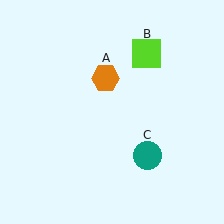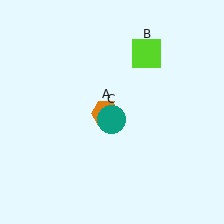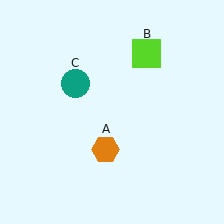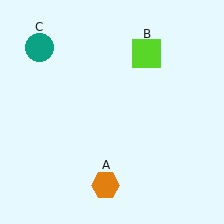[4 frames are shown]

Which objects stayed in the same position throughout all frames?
Lime square (object B) remained stationary.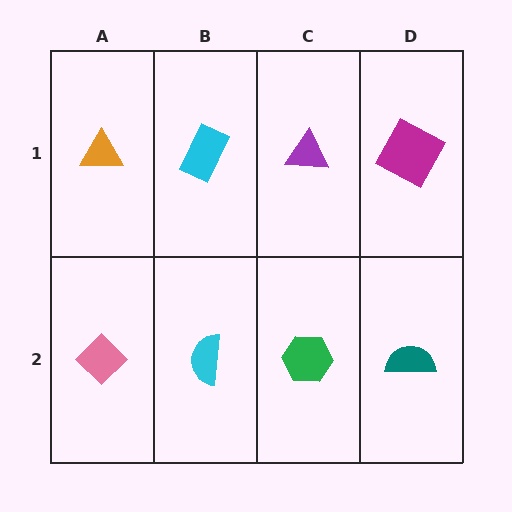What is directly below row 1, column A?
A pink diamond.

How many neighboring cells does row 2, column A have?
2.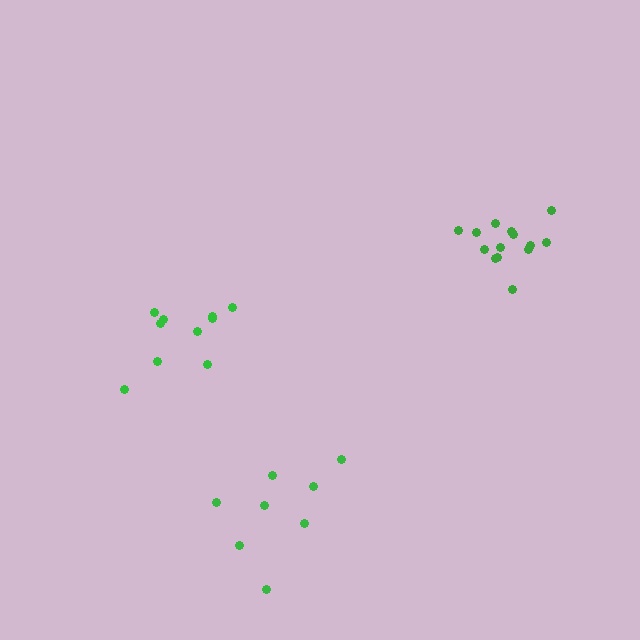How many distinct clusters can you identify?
There are 3 distinct clusters.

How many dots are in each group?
Group 1: 8 dots, Group 2: 10 dots, Group 3: 14 dots (32 total).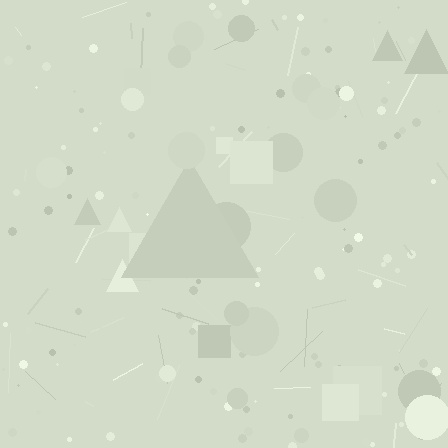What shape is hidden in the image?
A triangle is hidden in the image.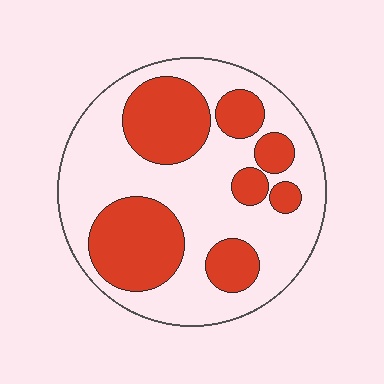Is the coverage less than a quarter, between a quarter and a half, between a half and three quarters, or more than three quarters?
Between a quarter and a half.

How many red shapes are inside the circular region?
7.